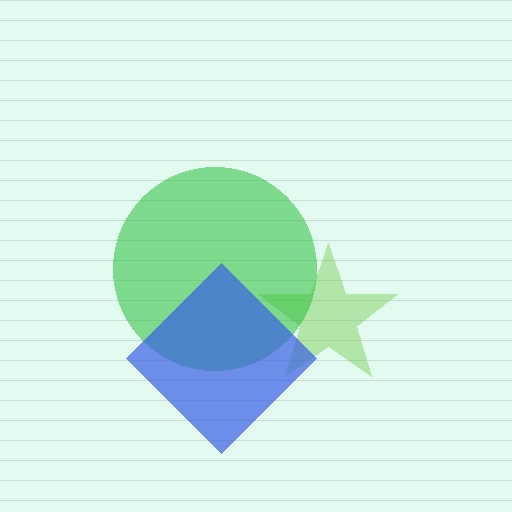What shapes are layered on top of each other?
The layered shapes are: a lime star, a green circle, a blue diamond.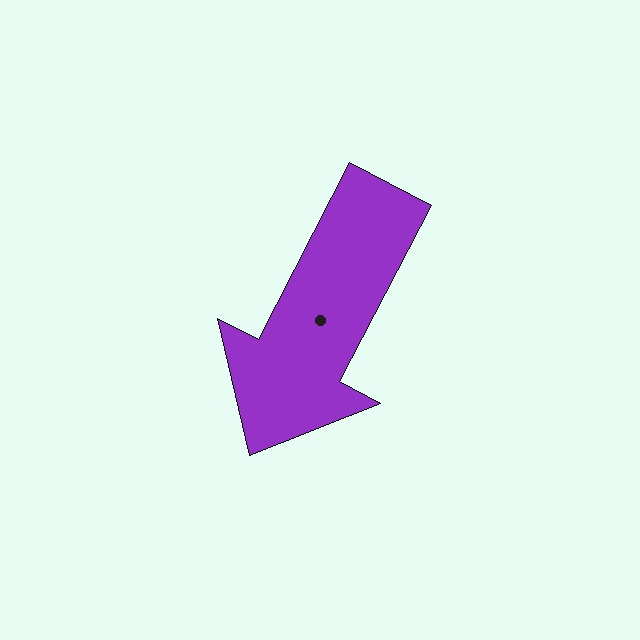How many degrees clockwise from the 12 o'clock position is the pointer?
Approximately 207 degrees.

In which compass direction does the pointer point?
Southwest.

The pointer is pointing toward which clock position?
Roughly 7 o'clock.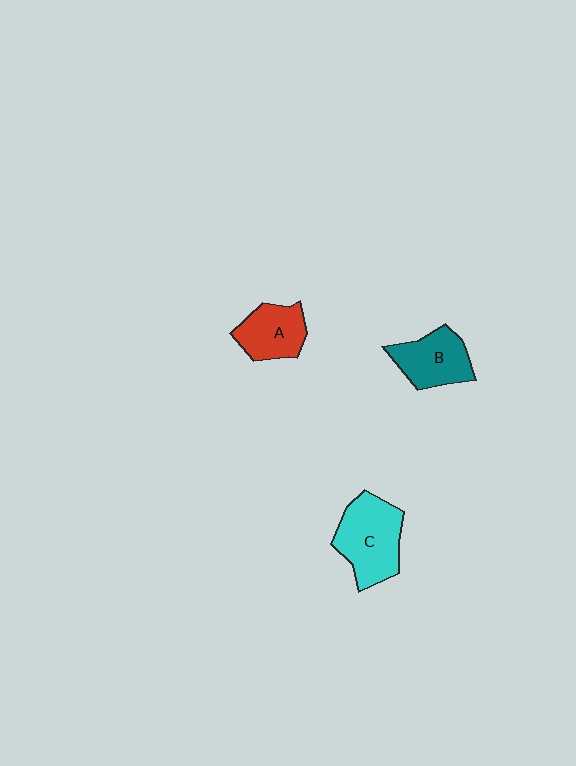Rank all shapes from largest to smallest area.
From largest to smallest: C (cyan), B (teal), A (red).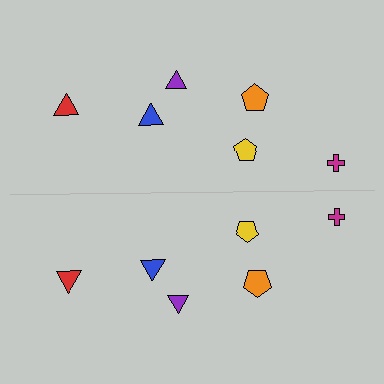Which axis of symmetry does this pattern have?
The pattern has a horizontal axis of symmetry running through the center of the image.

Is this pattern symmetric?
Yes, this pattern has bilateral (reflection) symmetry.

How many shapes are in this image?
There are 12 shapes in this image.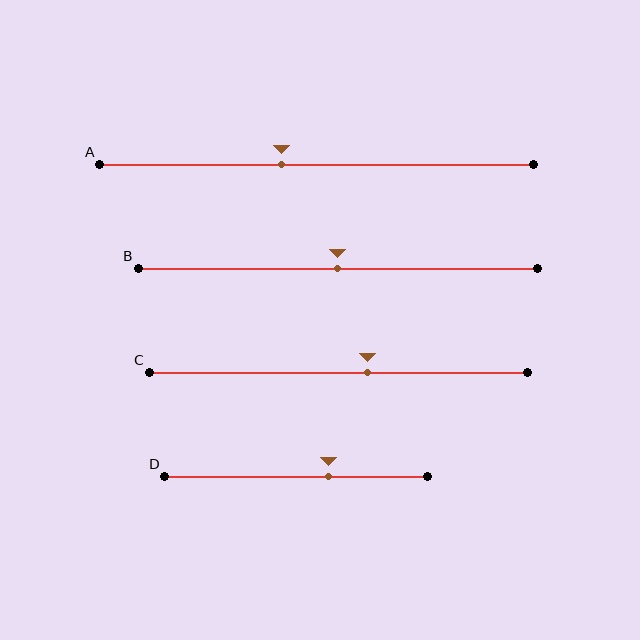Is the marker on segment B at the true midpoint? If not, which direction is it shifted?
Yes, the marker on segment B is at the true midpoint.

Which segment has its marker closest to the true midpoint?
Segment B has its marker closest to the true midpoint.